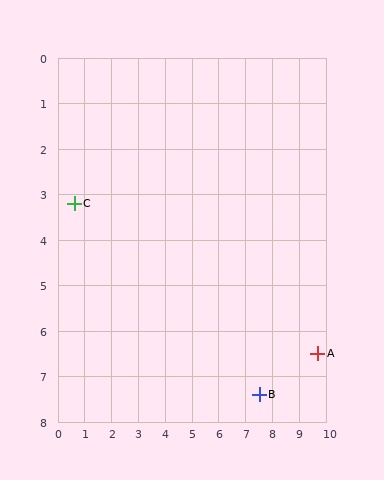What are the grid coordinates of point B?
Point B is at approximately (7.5, 7.4).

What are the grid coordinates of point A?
Point A is at approximately (9.7, 6.5).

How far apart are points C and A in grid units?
Points C and A are about 9.7 grid units apart.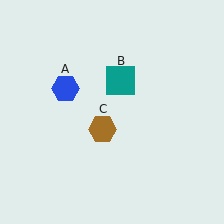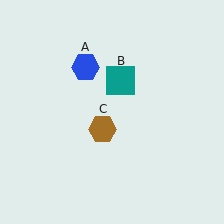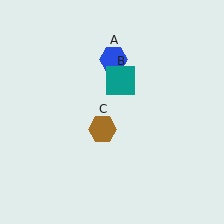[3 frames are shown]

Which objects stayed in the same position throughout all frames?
Teal square (object B) and brown hexagon (object C) remained stationary.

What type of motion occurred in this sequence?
The blue hexagon (object A) rotated clockwise around the center of the scene.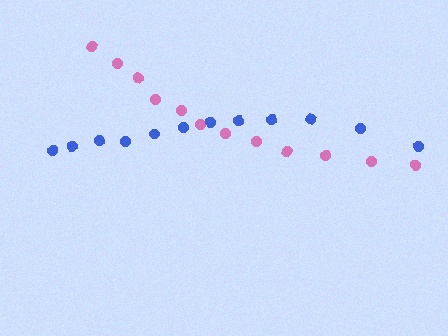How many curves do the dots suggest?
There are 2 distinct paths.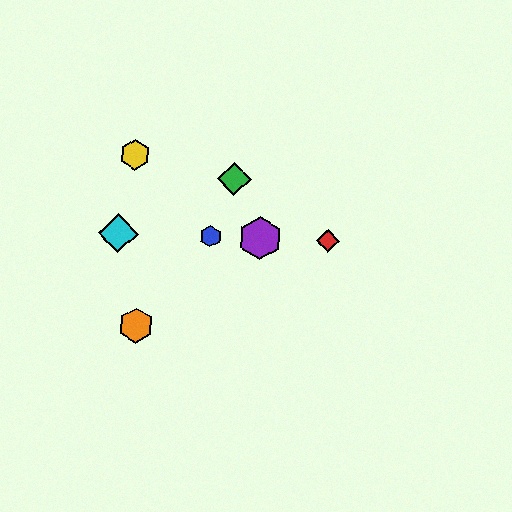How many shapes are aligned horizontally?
4 shapes (the red diamond, the blue hexagon, the purple hexagon, the cyan diamond) are aligned horizontally.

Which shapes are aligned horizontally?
The red diamond, the blue hexagon, the purple hexagon, the cyan diamond are aligned horizontally.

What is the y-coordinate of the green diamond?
The green diamond is at y≈179.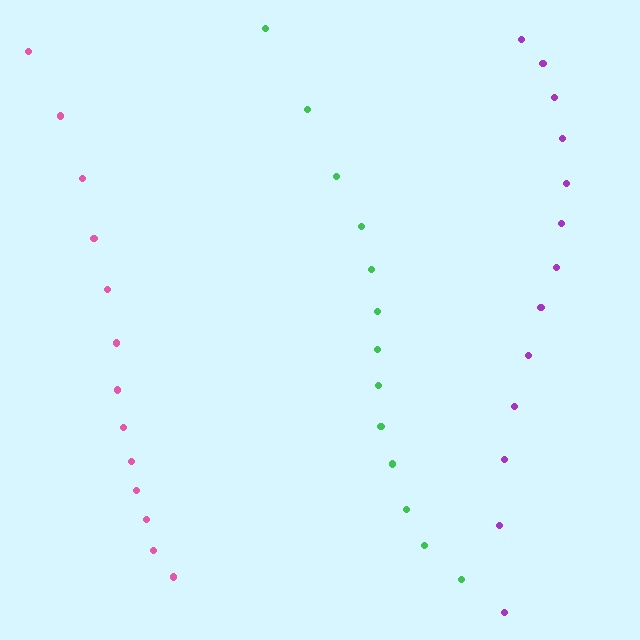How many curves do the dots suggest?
There are 3 distinct paths.